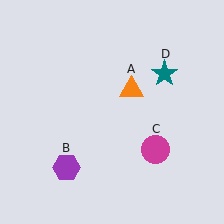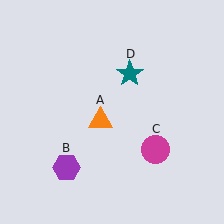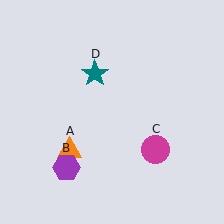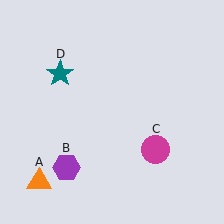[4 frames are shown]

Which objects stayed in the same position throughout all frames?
Purple hexagon (object B) and magenta circle (object C) remained stationary.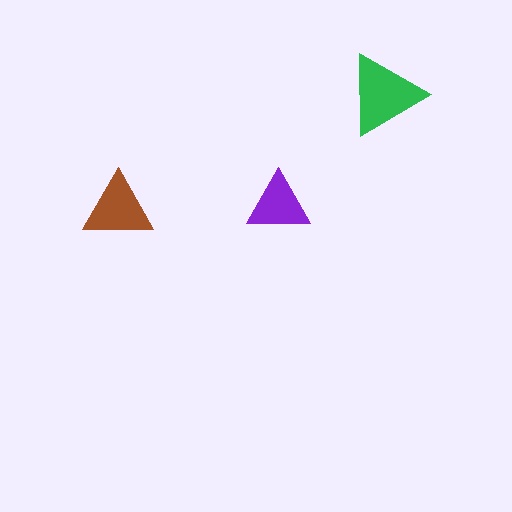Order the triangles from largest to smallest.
the green one, the brown one, the purple one.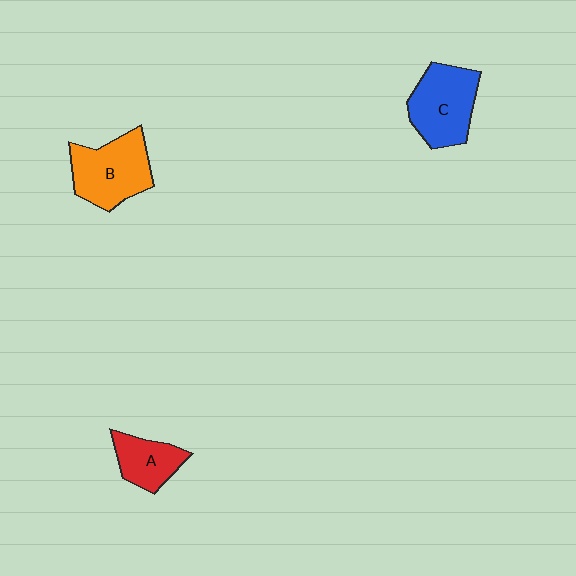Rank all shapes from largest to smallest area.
From largest to smallest: B (orange), C (blue), A (red).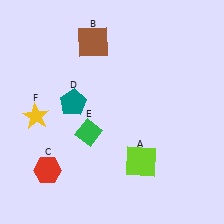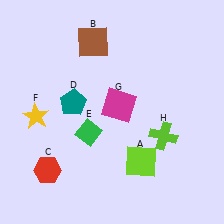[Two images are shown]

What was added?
A magenta square (G), a lime cross (H) were added in Image 2.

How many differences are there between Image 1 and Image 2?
There are 2 differences between the two images.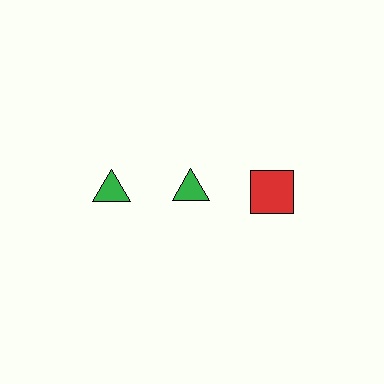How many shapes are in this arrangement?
There are 3 shapes arranged in a grid pattern.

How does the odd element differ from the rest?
It differs in both color (red instead of green) and shape (square instead of triangle).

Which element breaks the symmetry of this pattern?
The red square in the top row, center column breaks the symmetry. All other shapes are green triangles.